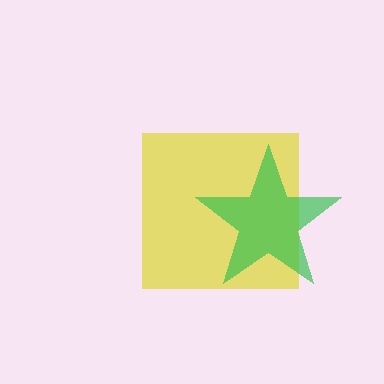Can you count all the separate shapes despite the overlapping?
Yes, there are 2 separate shapes.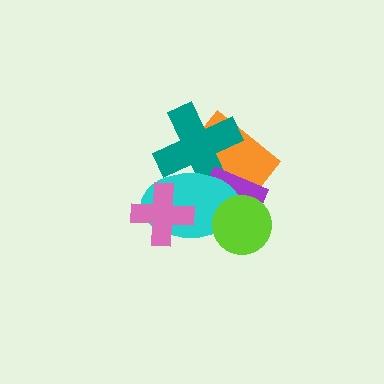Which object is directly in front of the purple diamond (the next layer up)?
The cyan ellipse is directly in front of the purple diamond.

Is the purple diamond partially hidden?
Yes, it is partially covered by another shape.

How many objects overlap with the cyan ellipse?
5 objects overlap with the cyan ellipse.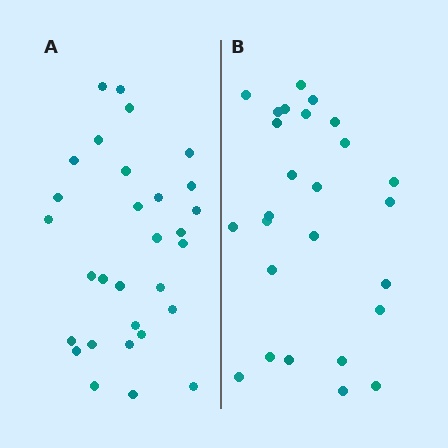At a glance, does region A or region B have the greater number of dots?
Region A (the left region) has more dots.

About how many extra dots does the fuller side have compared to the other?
Region A has about 4 more dots than region B.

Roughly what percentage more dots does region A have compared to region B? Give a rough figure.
About 15% more.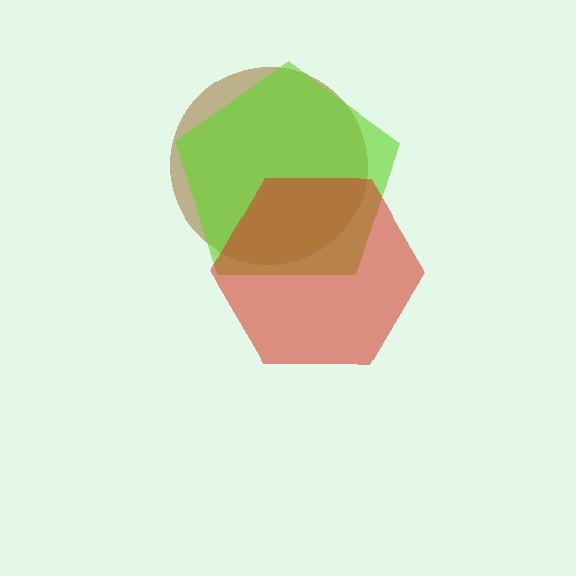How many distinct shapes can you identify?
There are 3 distinct shapes: a brown circle, a lime pentagon, a red hexagon.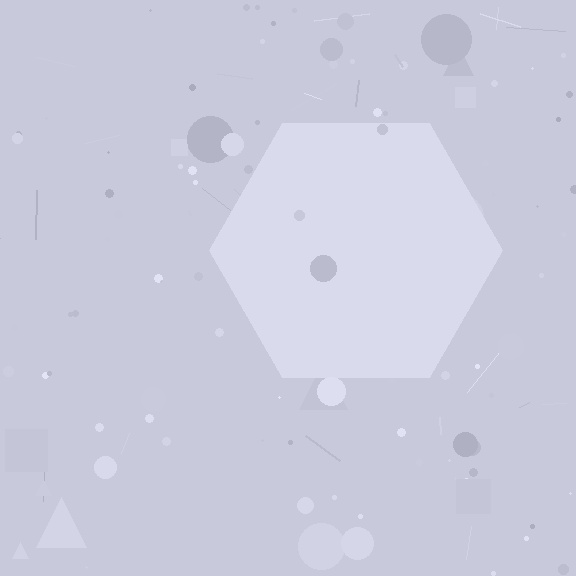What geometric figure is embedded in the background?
A hexagon is embedded in the background.